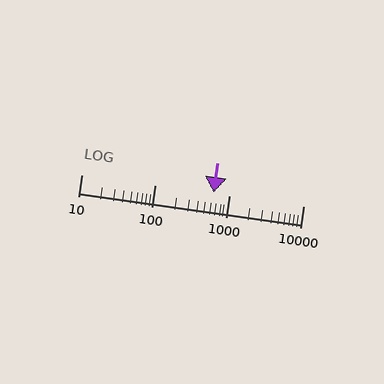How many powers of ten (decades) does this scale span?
The scale spans 3 decades, from 10 to 10000.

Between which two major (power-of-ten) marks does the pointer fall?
The pointer is between 100 and 1000.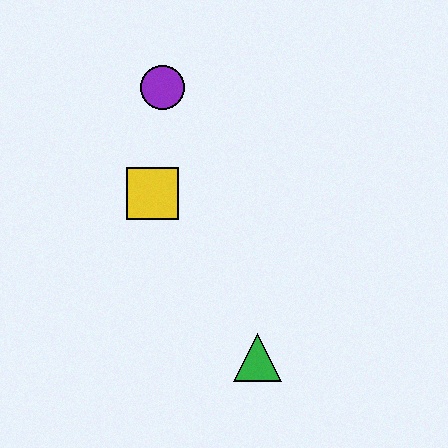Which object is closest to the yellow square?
The purple circle is closest to the yellow square.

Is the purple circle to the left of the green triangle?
Yes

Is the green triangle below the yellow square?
Yes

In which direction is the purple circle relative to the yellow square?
The purple circle is above the yellow square.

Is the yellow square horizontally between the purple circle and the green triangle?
No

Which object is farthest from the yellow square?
The green triangle is farthest from the yellow square.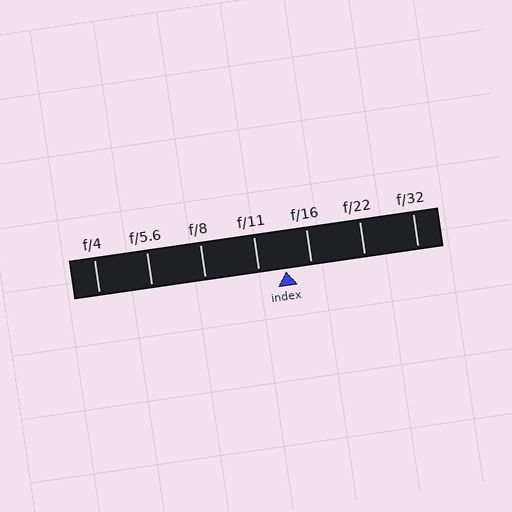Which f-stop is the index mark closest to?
The index mark is closest to f/16.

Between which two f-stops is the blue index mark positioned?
The index mark is between f/11 and f/16.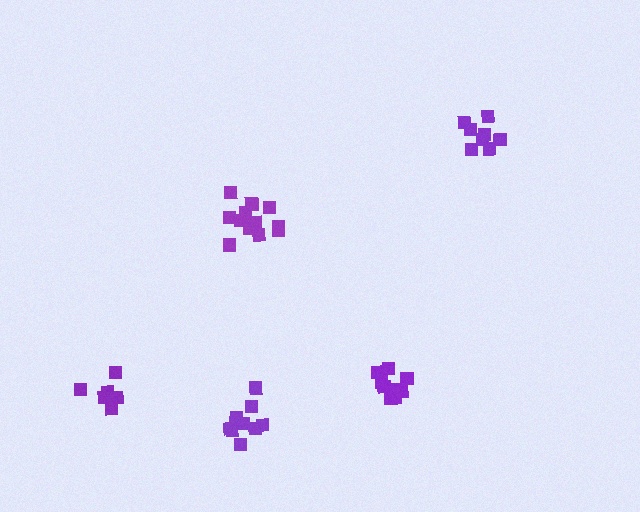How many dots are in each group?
Group 1: 13 dots, Group 2: 7 dots, Group 3: 8 dots, Group 4: 10 dots, Group 5: 10 dots (48 total).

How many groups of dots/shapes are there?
There are 5 groups.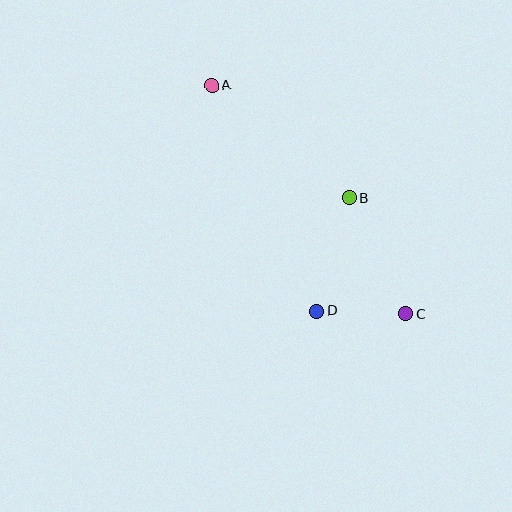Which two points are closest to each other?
Points C and D are closest to each other.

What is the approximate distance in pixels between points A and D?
The distance between A and D is approximately 249 pixels.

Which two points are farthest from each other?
Points A and C are farthest from each other.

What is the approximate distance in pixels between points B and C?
The distance between B and C is approximately 129 pixels.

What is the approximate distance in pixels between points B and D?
The distance between B and D is approximately 117 pixels.